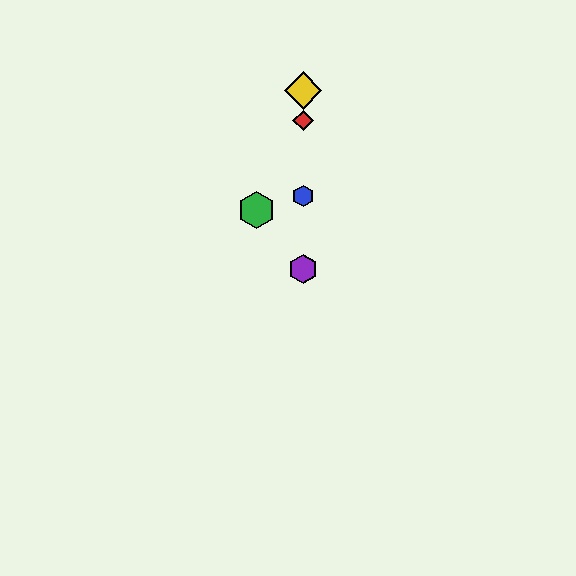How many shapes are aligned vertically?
4 shapes (the red diamond, the blue hexagon, the yellow diamond, the purple hexagon) are aligned vertically.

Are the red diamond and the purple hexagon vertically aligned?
Yes, both are at x≈303.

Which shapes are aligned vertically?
The red diamond, the blue hexagon, the yellow diamond, the purple hexagon are aligned vertically.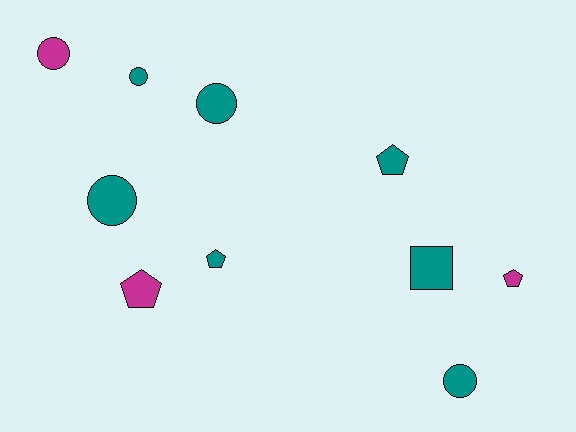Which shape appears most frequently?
Circle, with 5 objects.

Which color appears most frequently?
Teal, with 7 objects.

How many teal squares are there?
There is 1 teal square.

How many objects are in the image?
There are 10 objects.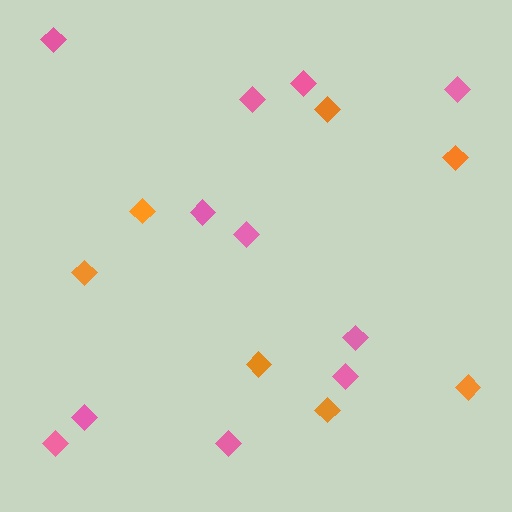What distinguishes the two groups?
There are 2 groups: one group of pink diamonds (11) and one group of orange diamonds (7).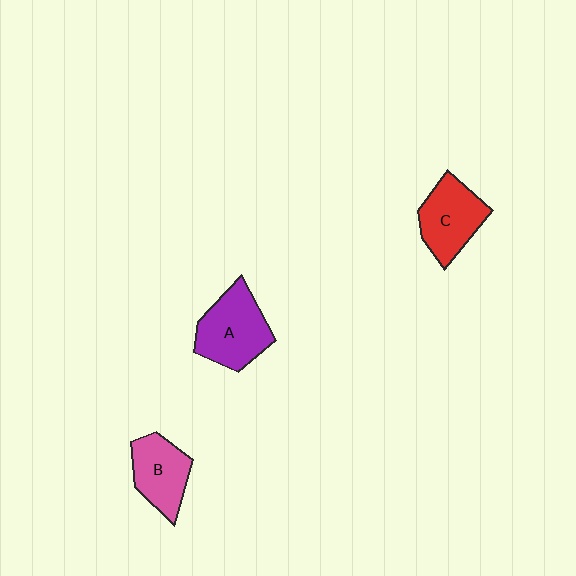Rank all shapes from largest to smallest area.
From largest to smallest: A (purple), C (red), B (pink).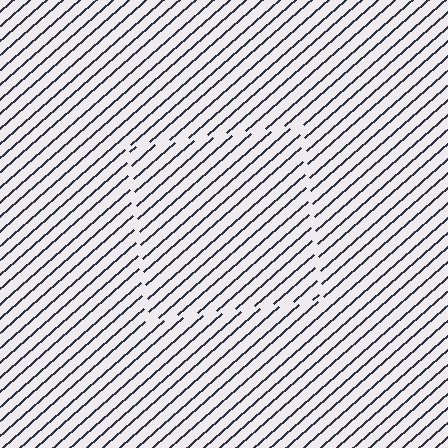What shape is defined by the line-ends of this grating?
An illusory square. The interior of the shape contains the same grating, shifted by half a period — the contour is defined by the phase discontinuity where line-ends from the inner and outer gratings abut.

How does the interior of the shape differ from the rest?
The interior of the shape contains the same grating, shifted by half a period — the contour is defined by the phase discontinuity where line-ends from the inner and outer gratings abut.